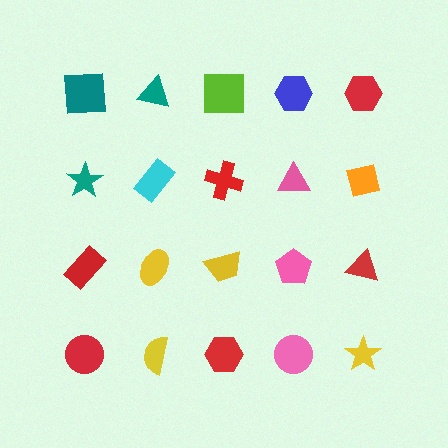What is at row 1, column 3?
A lime square.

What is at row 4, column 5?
A yellow star.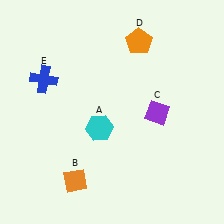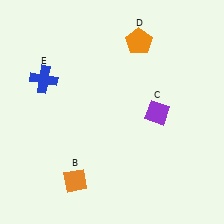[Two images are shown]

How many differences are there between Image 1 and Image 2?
There is 1 difference between the two images.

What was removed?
The cyan hexagon (A) was removed in Image 2.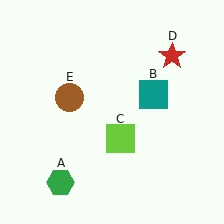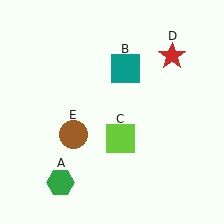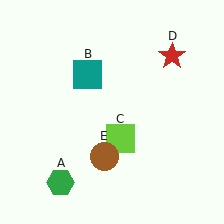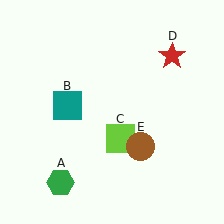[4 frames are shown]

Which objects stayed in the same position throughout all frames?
Green hexagon (object A) and lime square (object C) and red star (object D) remained stationary.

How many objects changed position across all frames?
2 objects changed position: teal square (object B), brown circle (object E).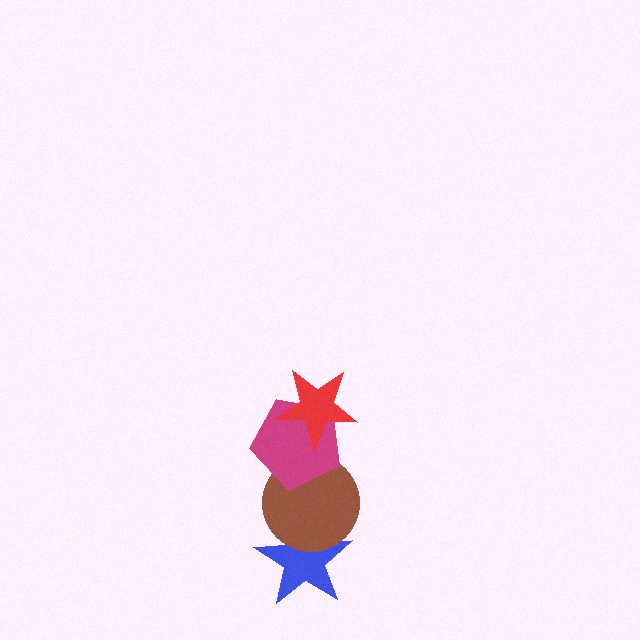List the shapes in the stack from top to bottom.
From top to bottom: the red star, the magenta pentagon, the brown circle, the blue star.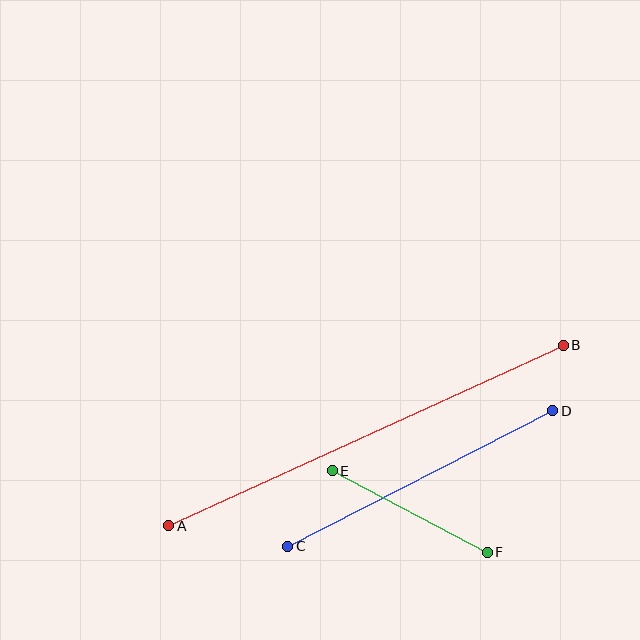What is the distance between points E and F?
The distance is approximately 175 pixels.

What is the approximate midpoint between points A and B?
The midpoint is at approximately (366, 435) pixels.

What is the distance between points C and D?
The distance is approximately 297 pixels.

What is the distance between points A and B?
The distance is approximately 434 pixels.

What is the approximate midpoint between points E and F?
The midpoint is at approximately (410, 511) pixels.